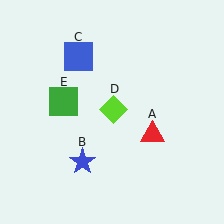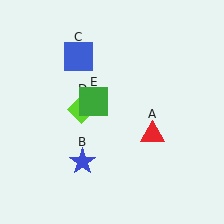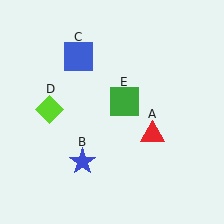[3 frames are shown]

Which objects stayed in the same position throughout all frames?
Red triangle (object A) and blue star (object B) and blue square (object C) remained stationary.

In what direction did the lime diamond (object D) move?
The lime diamond (object D) moved left.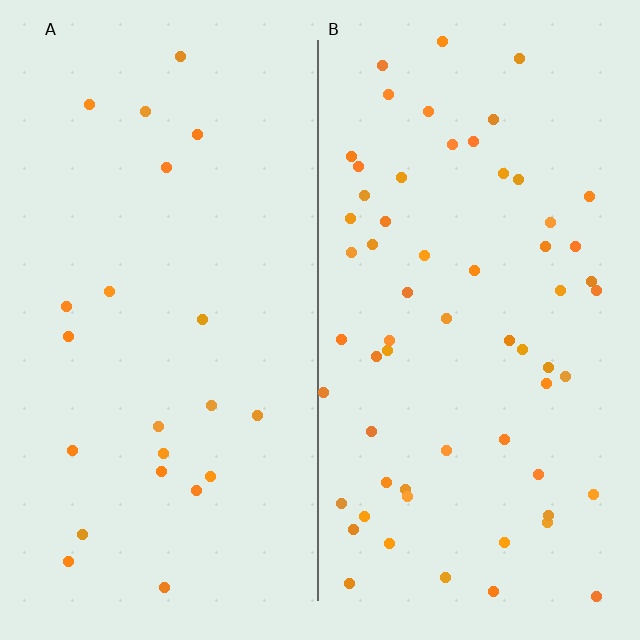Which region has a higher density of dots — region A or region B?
B (the right).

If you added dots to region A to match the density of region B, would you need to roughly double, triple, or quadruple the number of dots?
Approximately triple.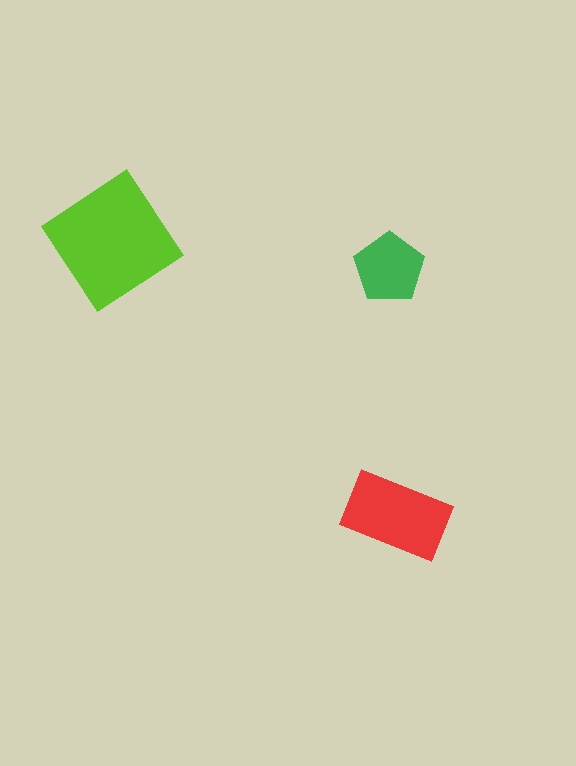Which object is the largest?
The lime diamond.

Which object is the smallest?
The green pentagon.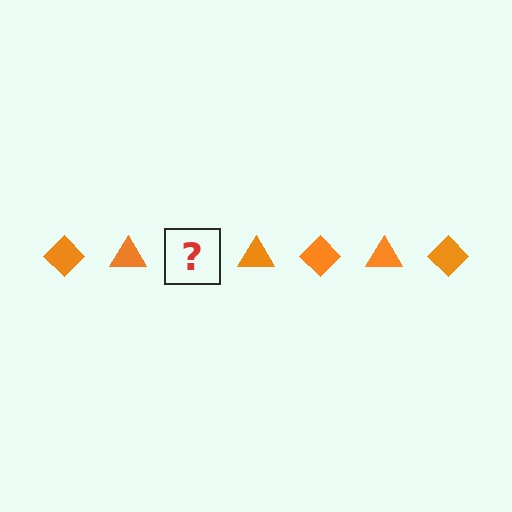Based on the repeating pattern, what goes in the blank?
The blank should be an orange diamond.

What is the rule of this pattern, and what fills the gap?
The rule is that the pattern cycles through diamond, triangle shapes in orange. The gap should be filled with an orange diamond.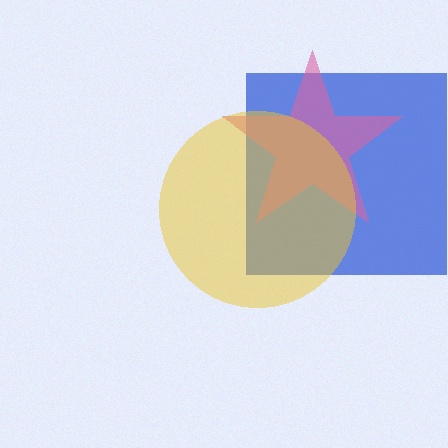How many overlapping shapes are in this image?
There are 3 overlapping shapes in the image.